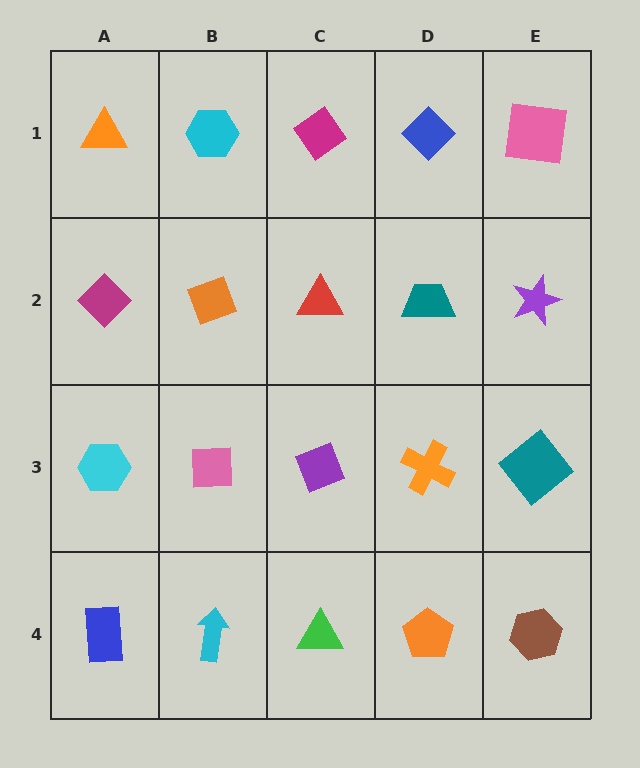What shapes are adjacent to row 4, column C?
A purple diamond (row 3, column C), a cyan arrow (row 4, column B), an orange pentagon (row 4, column D).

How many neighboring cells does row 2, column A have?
3.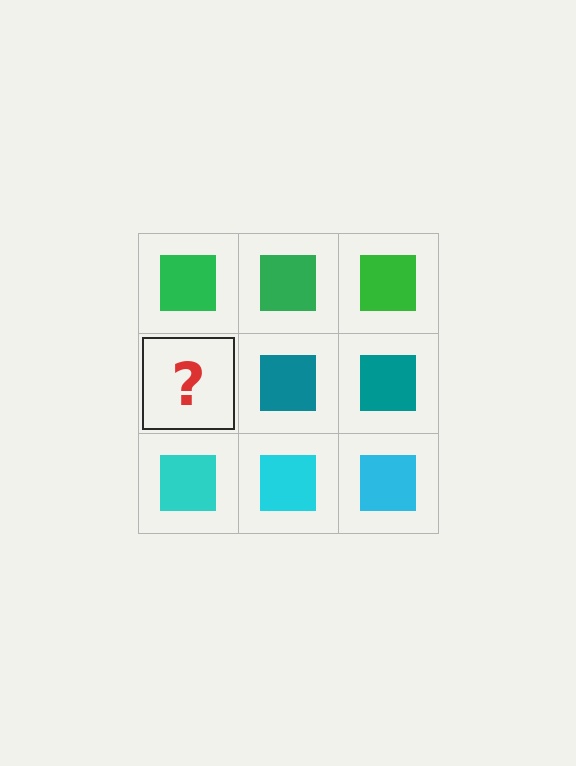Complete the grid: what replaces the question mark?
The question mark should be replaced with a teal square.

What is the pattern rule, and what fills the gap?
The rule is that each row has a consistent color. The gap should be filled with a teal square.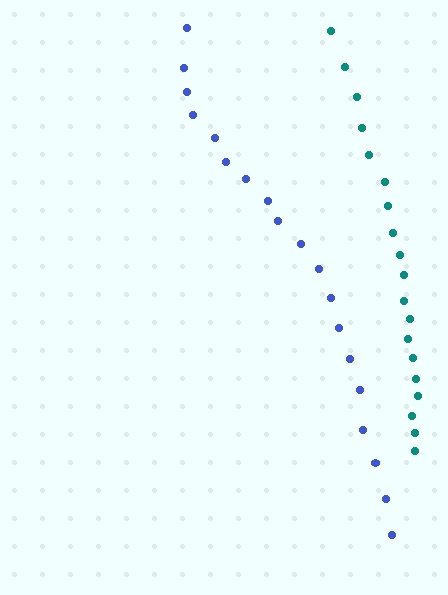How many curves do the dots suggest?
There are 2 distinct paths.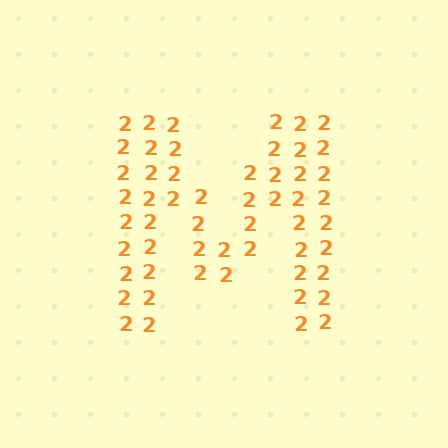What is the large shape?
The large shape is the letter M.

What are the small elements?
The small elements are digit 2's.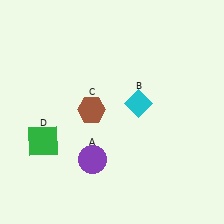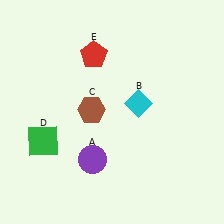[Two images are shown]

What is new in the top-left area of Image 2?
A red pentagon (E) was added in the top-left area of Image 2.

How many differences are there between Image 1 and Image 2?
There is 1 difference between the two images.